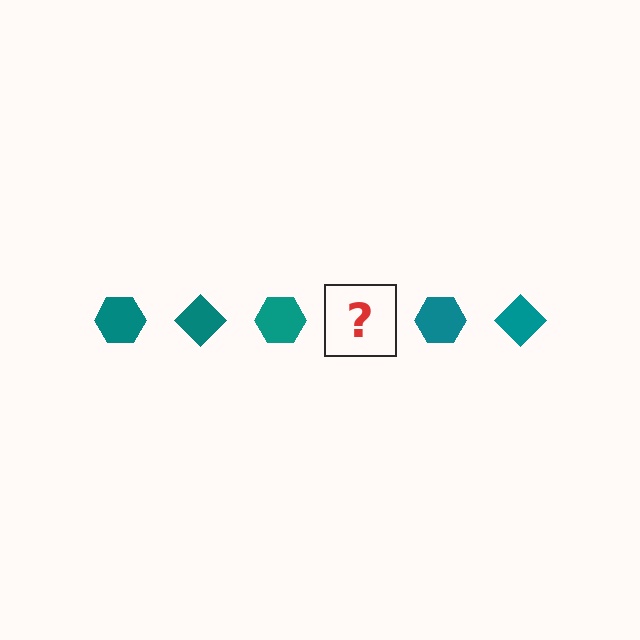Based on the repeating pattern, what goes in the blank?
The blank should be a teal diamond.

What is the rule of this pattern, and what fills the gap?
The rule is that the pattern cycles through hexagon, diamond shapes in teal. The gap should be filled with a teal diamond.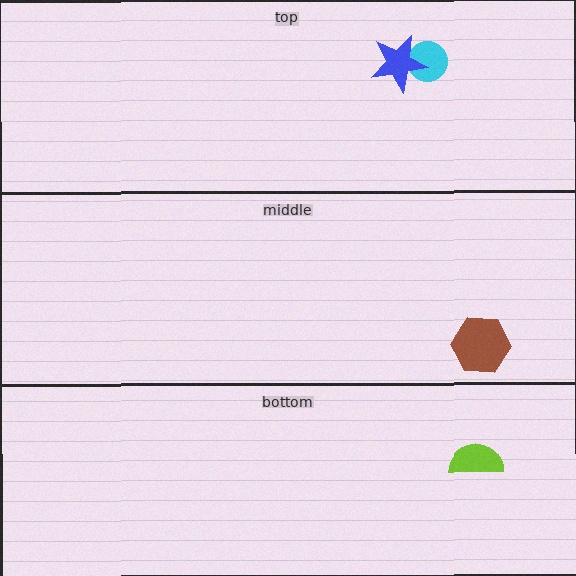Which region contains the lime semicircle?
The bottom region.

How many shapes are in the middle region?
1.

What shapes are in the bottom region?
The lime semicircle.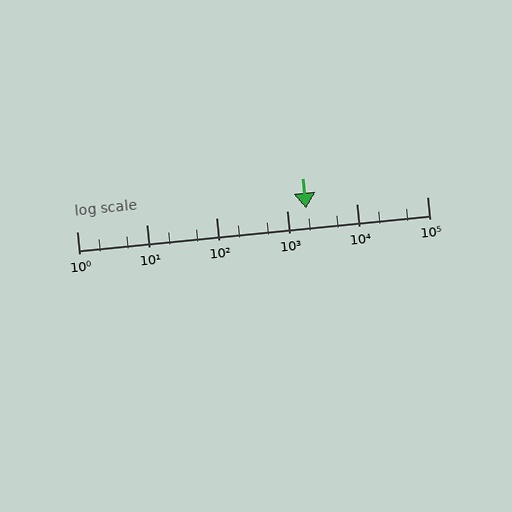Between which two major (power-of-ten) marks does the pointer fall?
The pointer is between 1000 and 10000.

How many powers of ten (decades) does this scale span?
The scale spans 5 decades, from 1 to 100000.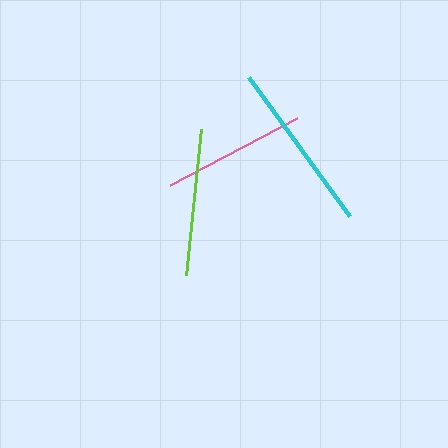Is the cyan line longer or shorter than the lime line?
The cyan line is longer than the lime line.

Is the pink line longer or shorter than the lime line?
The lime line is longer than the pink line.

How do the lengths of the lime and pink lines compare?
The lime and pink lines are approximately the same length.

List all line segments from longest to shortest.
From longest to shortest: cyan, lime, pink.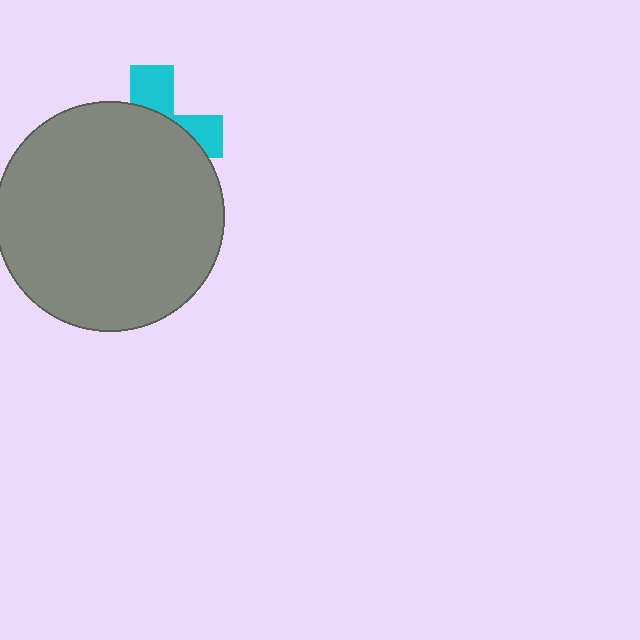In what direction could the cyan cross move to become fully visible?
The cyan cross could move up. That would shift it out from behind the gray circle entirely.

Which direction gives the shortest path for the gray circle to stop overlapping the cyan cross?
Moving down gives the shortest separation.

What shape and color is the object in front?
The object in front is a gray circle.